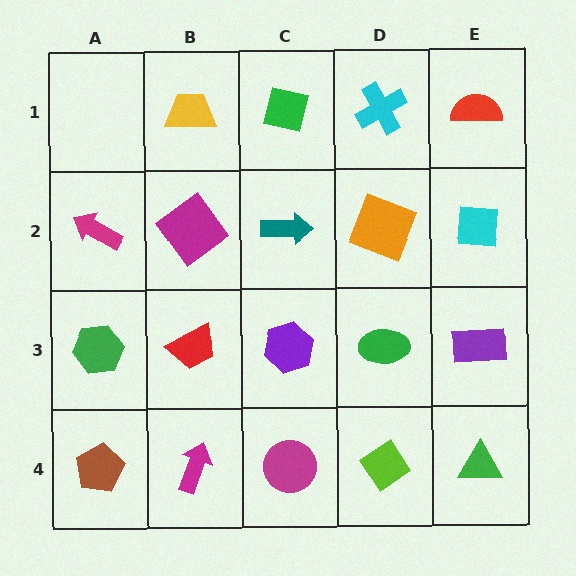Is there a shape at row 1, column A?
No, that cell is empty.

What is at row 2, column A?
A magenta arrow.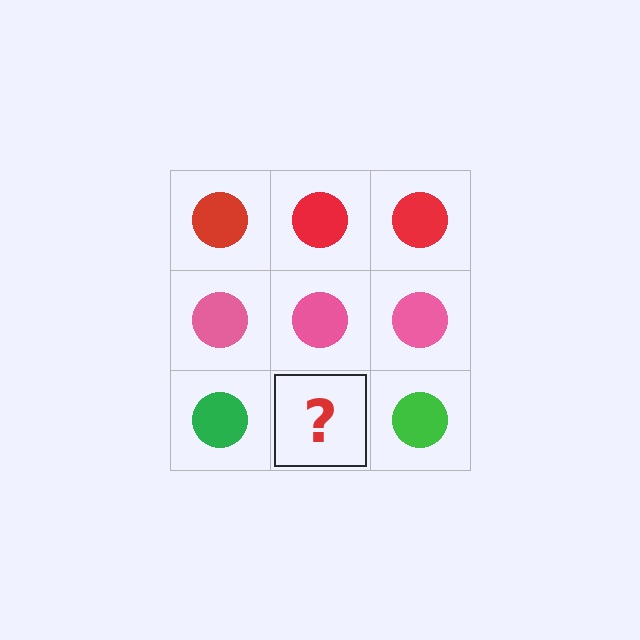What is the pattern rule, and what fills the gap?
The rule is that each row has a consistent color. The gap should be filled with a green circle.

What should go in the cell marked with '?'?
The missing cell should contain a green circle.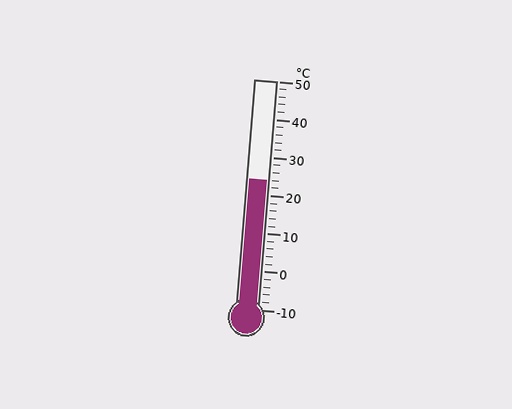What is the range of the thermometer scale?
The thermometer scale ranges from -10°C to 50°C.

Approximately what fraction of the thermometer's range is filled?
The thermometer is filled to approximately 55% of its range.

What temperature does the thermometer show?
The thermometer shows approximately 24°C.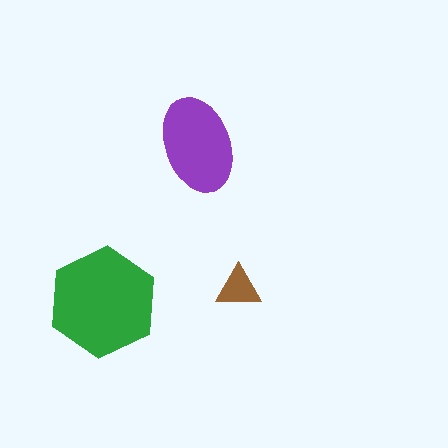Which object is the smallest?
The brown triangle.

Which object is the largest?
The green hexagon.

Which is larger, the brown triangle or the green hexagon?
The green hexagon.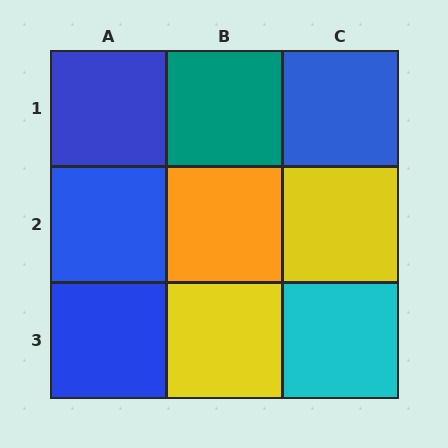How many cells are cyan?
1 cell is cyan.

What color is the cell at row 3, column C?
Cyan.